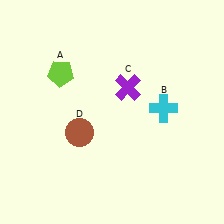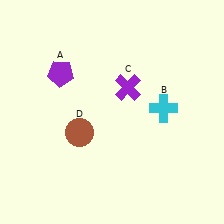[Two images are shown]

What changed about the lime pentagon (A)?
In Image 1, A is lime. In Image 2, it changed to purple.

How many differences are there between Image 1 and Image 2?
There is 1 difference between the two images.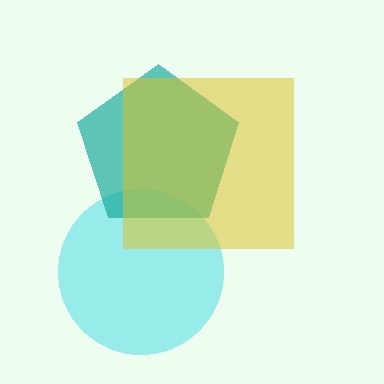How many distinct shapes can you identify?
There are 3 distinct shapes: a cyan circle, a teal pentagon, a yellow square.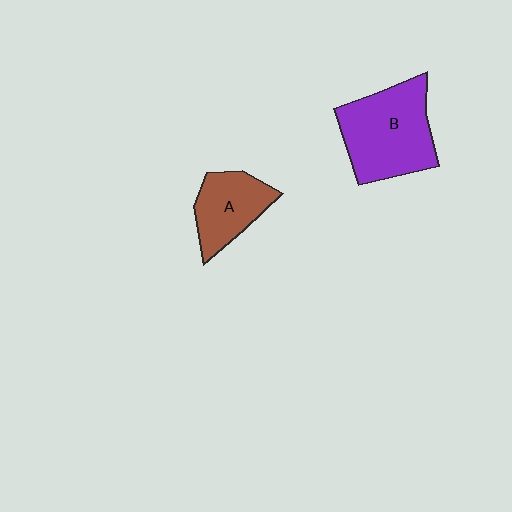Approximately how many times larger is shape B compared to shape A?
Approximately 1.6 times.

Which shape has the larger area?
Shape B (purple).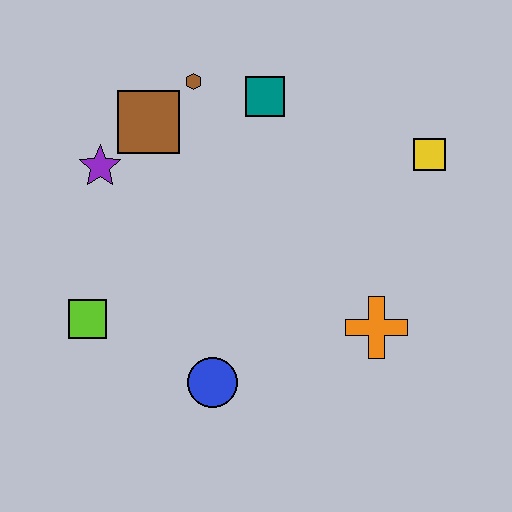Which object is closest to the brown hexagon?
The brown square is closest to the brown hexagon.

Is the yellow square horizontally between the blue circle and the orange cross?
No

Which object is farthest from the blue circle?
The yellow square is farthest from the blue circle.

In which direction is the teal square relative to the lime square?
The teal square is above the lime square.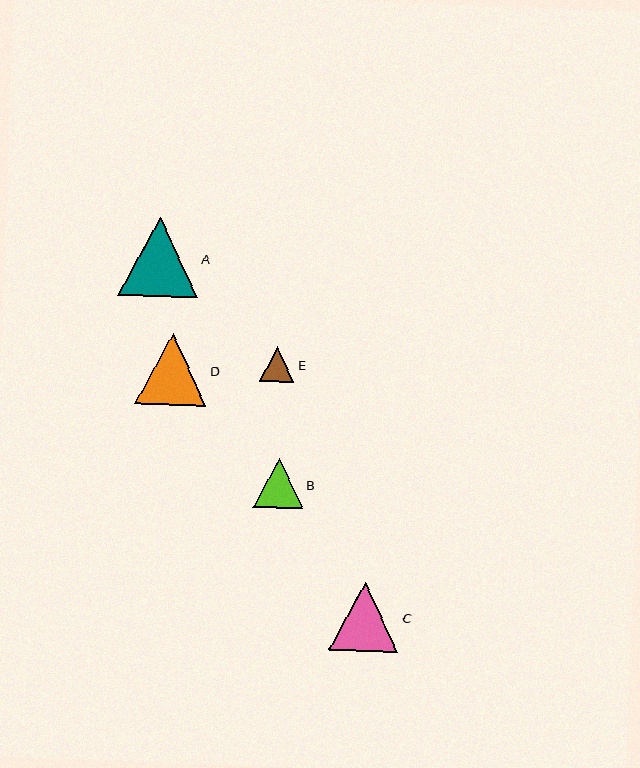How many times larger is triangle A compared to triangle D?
Triangle A is approximately 1.1 times the size of triangle D.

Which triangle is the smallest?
Triangle E is the smallest with a size of approximately 35 pixels.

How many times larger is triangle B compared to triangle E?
Triangle B is approximately 1.4 times the size of triangle E.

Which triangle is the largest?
Triangle A is the largest with a size of approximately 79 pixels.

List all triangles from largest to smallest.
From largest to smallest: A, D, C, B, E.